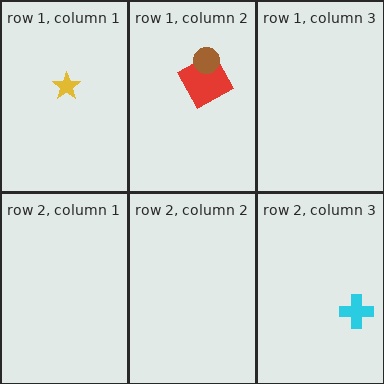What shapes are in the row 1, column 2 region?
The red square, the brown circle.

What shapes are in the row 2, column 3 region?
The cyan cross.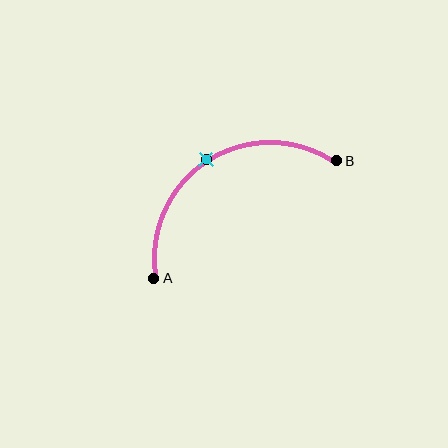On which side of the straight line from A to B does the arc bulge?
The arc bulges above the straight line connecting A and B.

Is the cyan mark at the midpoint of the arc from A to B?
Yes. The cyan mark lies on the arc at equal arc-length from both A and B — it is the arc midpoint.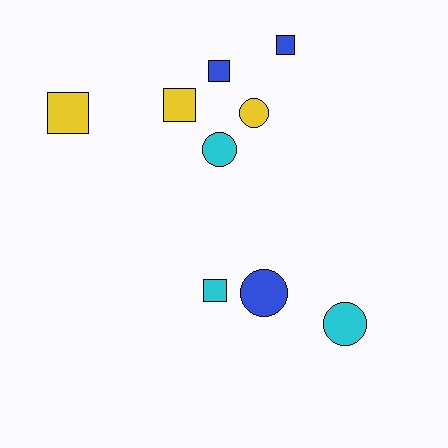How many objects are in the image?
There are 9 objects.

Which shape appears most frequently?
Square, with 5 objects.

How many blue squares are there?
There are 2 blue squares.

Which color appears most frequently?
Blue, with 3 objects.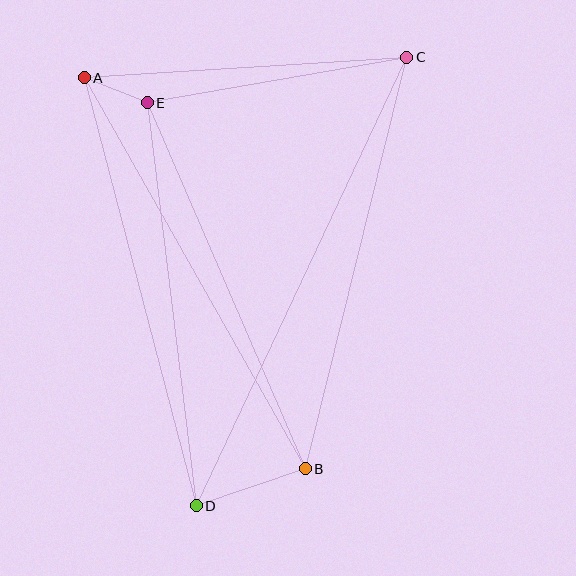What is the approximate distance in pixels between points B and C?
The distance between B and C is approximately 424 pixels.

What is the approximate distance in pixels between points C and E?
The distance between C and E is approximately 263 pixels.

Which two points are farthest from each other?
Points C and D are farthest from each other.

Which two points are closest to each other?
Points A and E are closest to each other.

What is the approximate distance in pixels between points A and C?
The distance between A and C is approximately 323 pixels.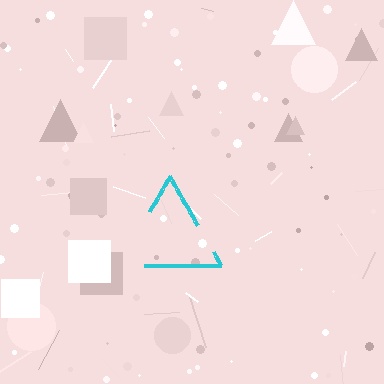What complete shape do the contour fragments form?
The contour fragments form a triangle.